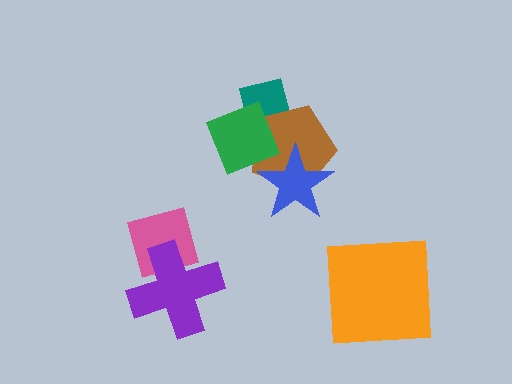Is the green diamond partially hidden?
Yes, it is partially covered by another shape.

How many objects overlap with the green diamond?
3 objects overlap with the green diamond.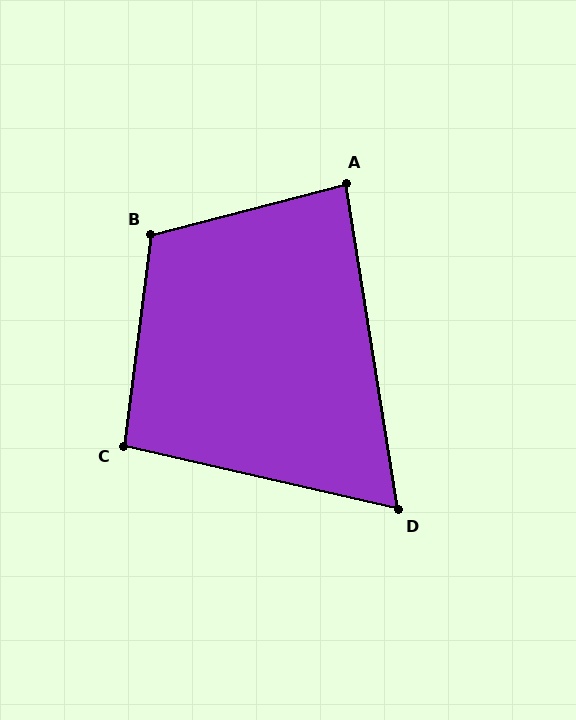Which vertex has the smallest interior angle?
D, at approximately 68 degrees.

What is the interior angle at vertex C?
Approximately 96 degrees (obtuse).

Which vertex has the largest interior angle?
B, at approximately 112 degrees.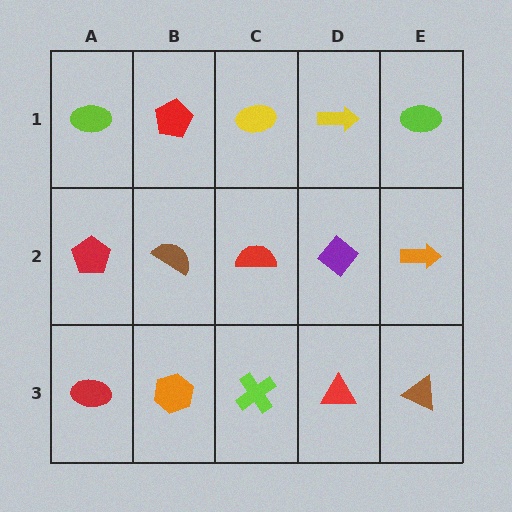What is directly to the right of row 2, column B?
A red semicircle.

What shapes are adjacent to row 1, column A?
A red pentagon (row 2, column A), a red pentagon (row 1, column B).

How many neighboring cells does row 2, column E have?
3.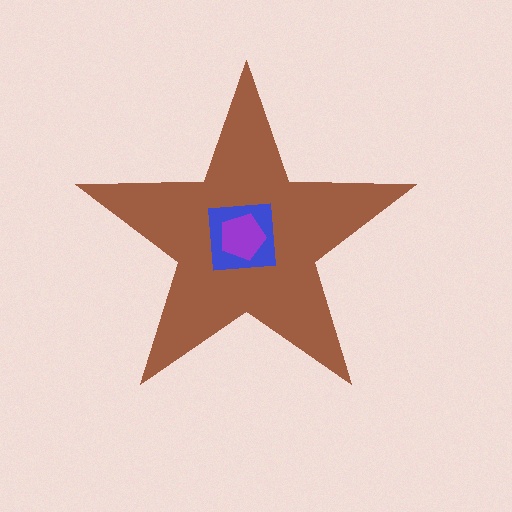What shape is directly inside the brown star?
The blue square.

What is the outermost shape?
The brown star.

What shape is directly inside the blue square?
The purple pentagon.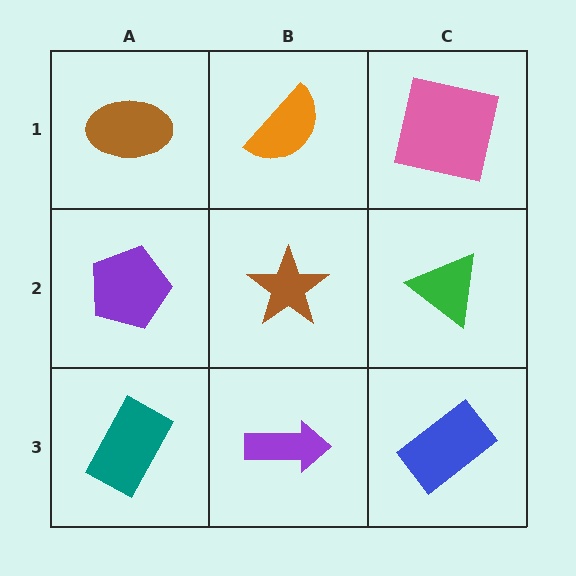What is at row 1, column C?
A pink square.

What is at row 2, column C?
A green triangle.